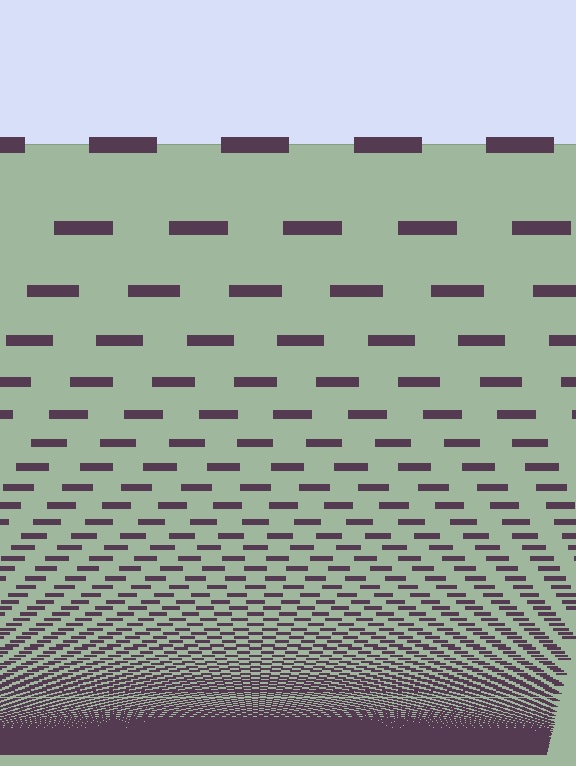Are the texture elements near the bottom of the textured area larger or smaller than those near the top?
Smaller. The gradient is inverted — elements near the bottom are smaller and denser.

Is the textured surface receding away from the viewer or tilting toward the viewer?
The surface appears to tilt toward the viewer. Texture elements get larger and sparser toward the top.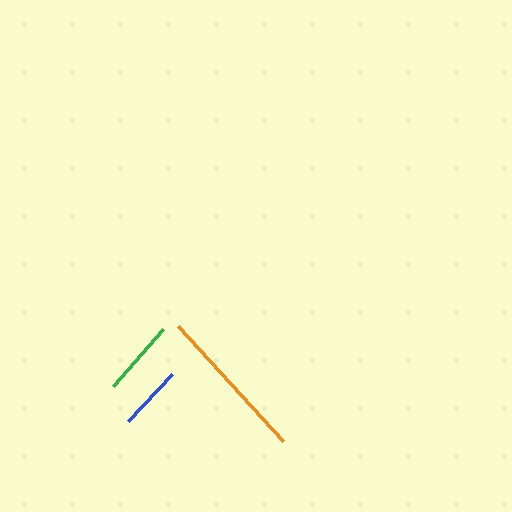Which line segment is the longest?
The orange line is the longest at approximately 155 pixels.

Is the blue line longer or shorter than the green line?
The green line is longer than the blue line.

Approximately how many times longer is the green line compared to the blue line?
The green line is approximately 1.2 times the length of the blue line.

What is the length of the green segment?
The green segment is approximately 76 pixels long.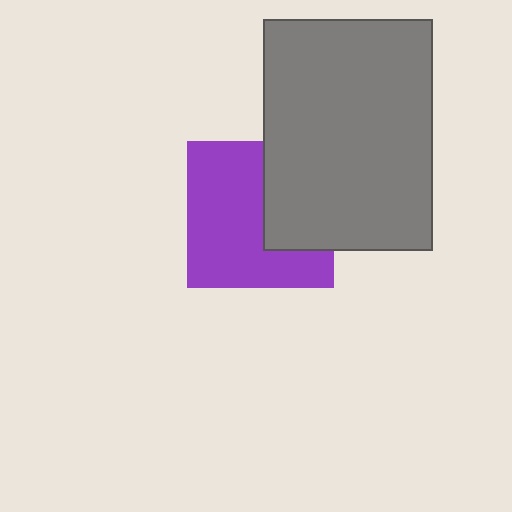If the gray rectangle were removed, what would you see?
You would see the complete purple square.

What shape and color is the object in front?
The object in front is a gray rectangle.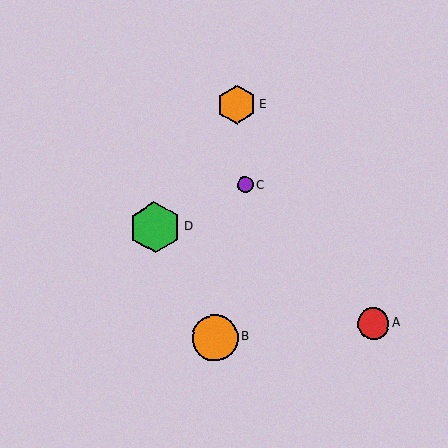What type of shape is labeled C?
Shape C is a purple circle.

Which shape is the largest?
The green hexagon (labeled D) is the largest.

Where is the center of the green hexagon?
The center of the green hexagon is at (155, 227).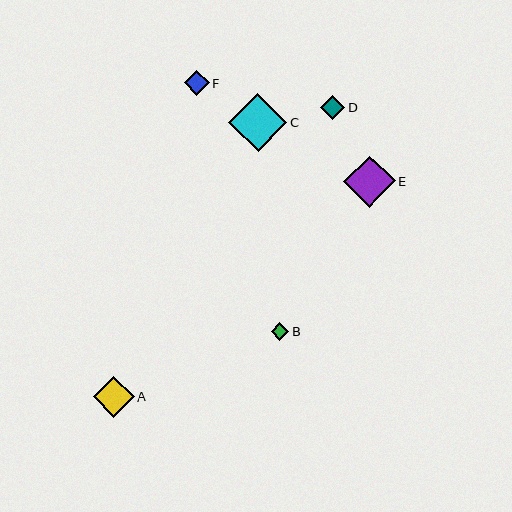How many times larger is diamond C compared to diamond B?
Diamond C is approximately 3.3 times the size of diamond B.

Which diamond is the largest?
Diamond C is the largest with a size of approximately 58 pixels.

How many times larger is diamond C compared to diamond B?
Diamond C is approximately 3.3 times the size of diamond B.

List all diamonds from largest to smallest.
From largest to smallest: C, E, A, F, D, B.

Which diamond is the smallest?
Diamond B is the smallest with a size of approximately 18 pixels.